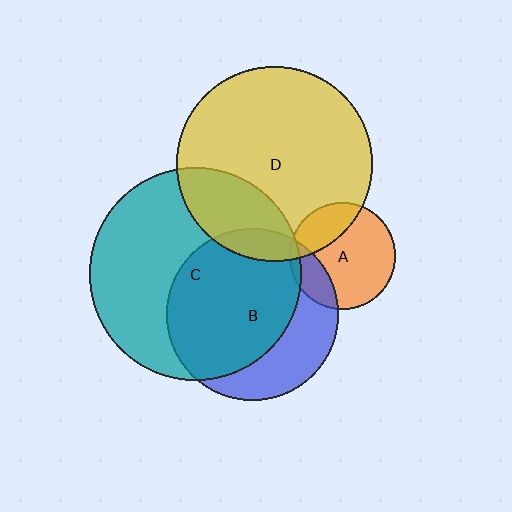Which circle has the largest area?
Circle C (teal).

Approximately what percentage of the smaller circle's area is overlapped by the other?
Approximately 10%.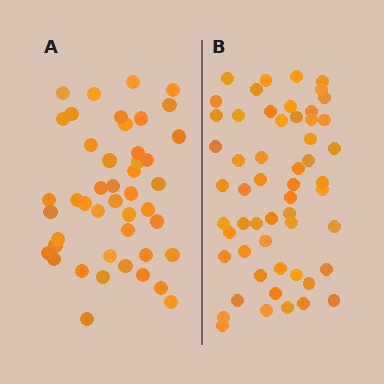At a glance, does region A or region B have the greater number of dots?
Region B (the right region) has more dots.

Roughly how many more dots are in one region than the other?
Region B has roughly 10 or so more dots than region A.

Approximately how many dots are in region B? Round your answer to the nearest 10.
About 60 dots. (The exact count is 55, which rounds to 60.)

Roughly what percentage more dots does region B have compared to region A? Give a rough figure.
About 20% more.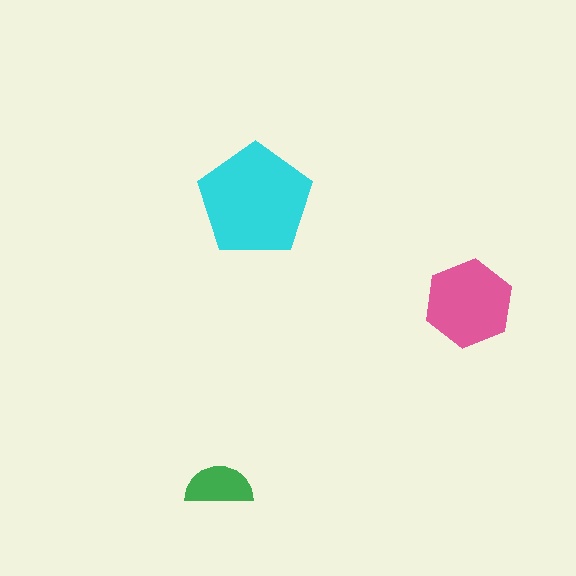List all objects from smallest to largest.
The green semicircle, the pink hexagon, the cyan pentagon.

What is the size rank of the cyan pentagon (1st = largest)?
1st.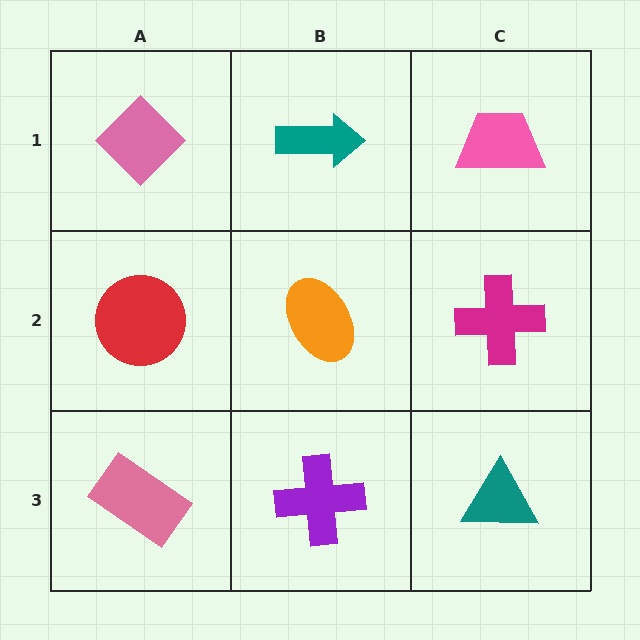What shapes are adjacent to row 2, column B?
A teal arrow (row 1, column B), a purple cross (row 3, column B), a red circle (row 2, column A), a magenta cross (row 2, column C).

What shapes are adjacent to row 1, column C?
A magenta cross (row 2, column C), a teal arrow (row 1, column B).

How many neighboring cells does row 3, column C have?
2.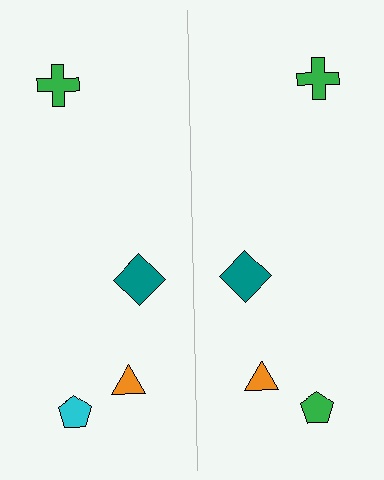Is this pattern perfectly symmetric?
No, the pattern is not perfectly symmetric. The green pentagon on the right side breaks the symmetry — its mirror counterpart is cyan.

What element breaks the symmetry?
The green pentagon on the right side breaks the symmetry — its mirror counterpart is cyan.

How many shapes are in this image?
There are 8 shapes in this image.